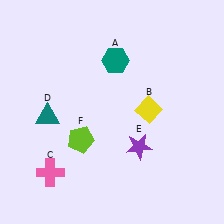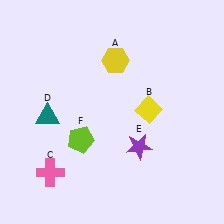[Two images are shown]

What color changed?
The hexagon (A) changed from teal in Image 1 to yellow in Image 2.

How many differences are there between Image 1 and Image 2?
There is 1 difference between the two images.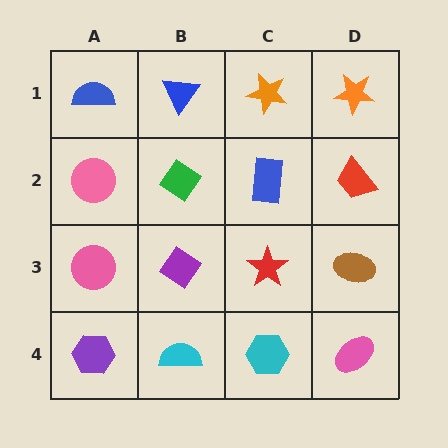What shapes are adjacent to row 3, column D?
A red trapezoid (row 2, column D), a pink ellipse (row 4, column D), a red star (row 3, column C).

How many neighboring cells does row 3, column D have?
3.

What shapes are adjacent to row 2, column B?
A blue triangle (row 1, column B), a purple diamond (row 3, column B), a pink circle (row 2, column A), a blue rectangle (row 2, column C).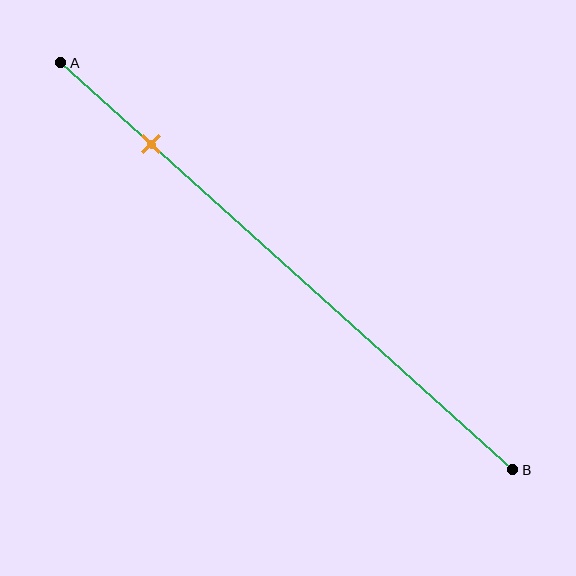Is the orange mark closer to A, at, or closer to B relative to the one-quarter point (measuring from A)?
The orange mark is closer to point A than the one-quarter point of segment AB.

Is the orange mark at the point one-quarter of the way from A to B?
No, the mark is at about 20% from A, not at the 25% one-quarter point.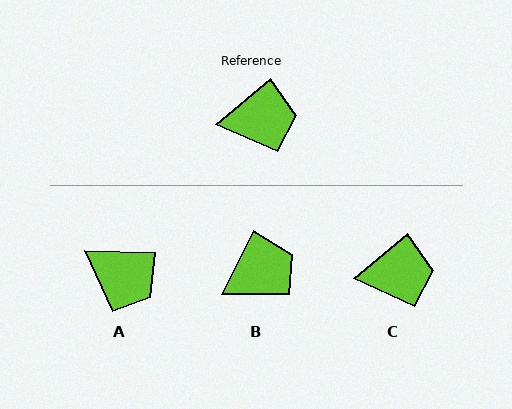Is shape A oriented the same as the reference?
No, it is off by about 41 degrees.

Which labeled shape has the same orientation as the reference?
C.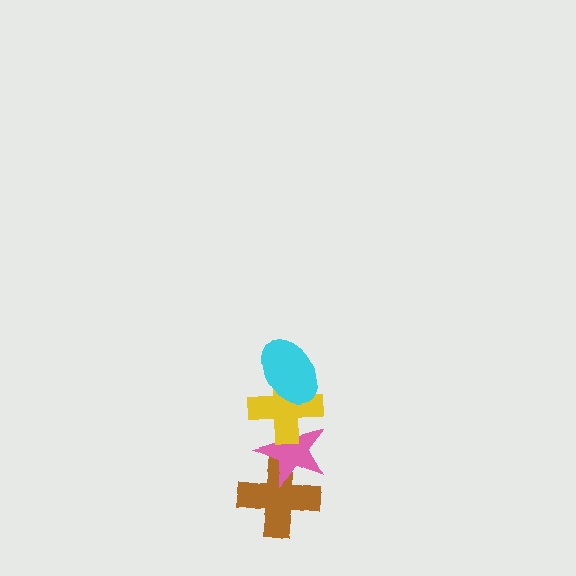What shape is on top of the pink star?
The yellow cross is on top of the pink star.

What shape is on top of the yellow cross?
The cyan ellipse is on top of the yellow cross.